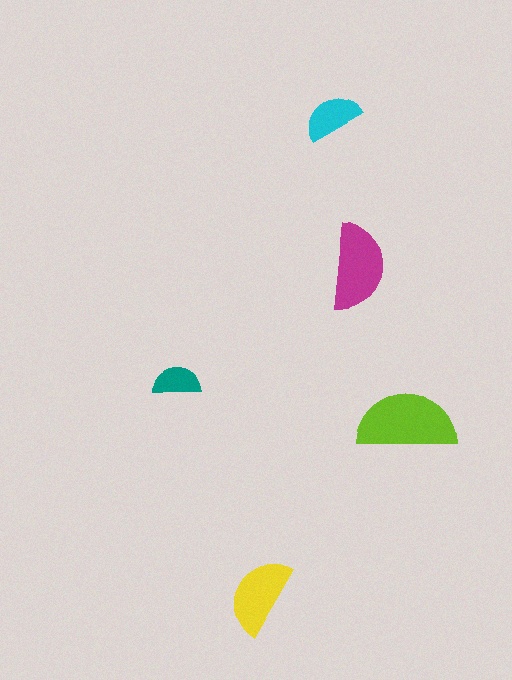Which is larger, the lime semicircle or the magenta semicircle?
The lime one.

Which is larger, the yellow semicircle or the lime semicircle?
The lime one.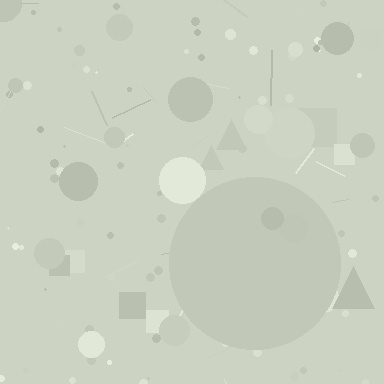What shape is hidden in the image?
A circle is hidden in the image.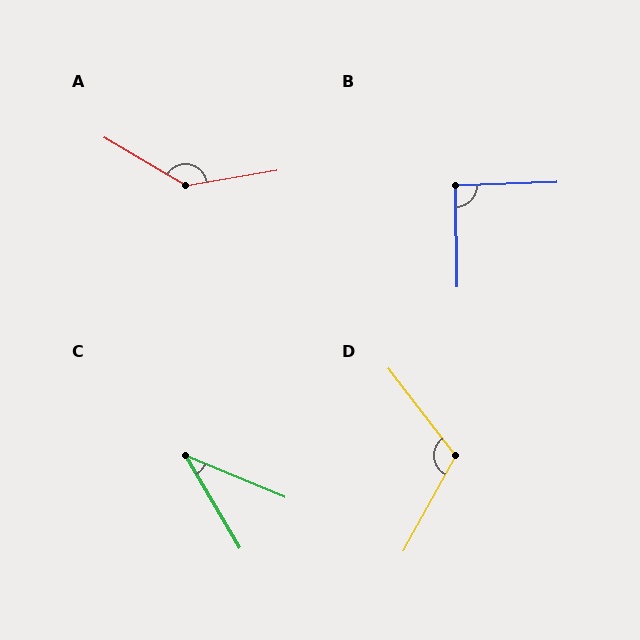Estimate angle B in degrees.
Approximately 91 degrees.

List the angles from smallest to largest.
C (37°), B (91°), D (114°), A (140°).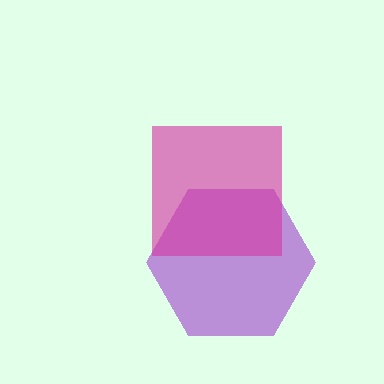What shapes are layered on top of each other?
The layered shapes are: a purple hexagon, a magenta square.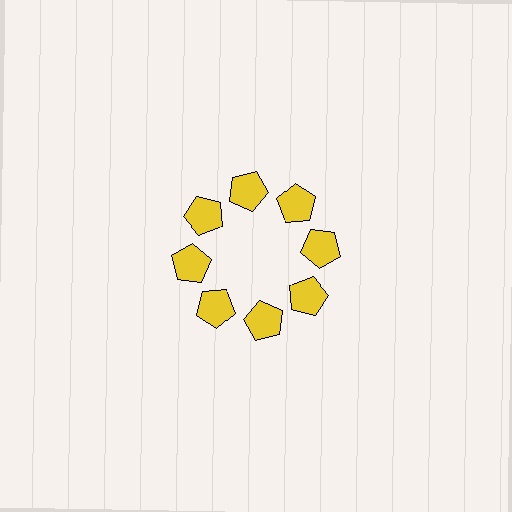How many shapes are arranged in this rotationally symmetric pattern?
There are 8 shapes, arranged in 8 groups of 1.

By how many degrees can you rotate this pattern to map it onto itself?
The pattern maps onto itself every 45 degrees of rotation.